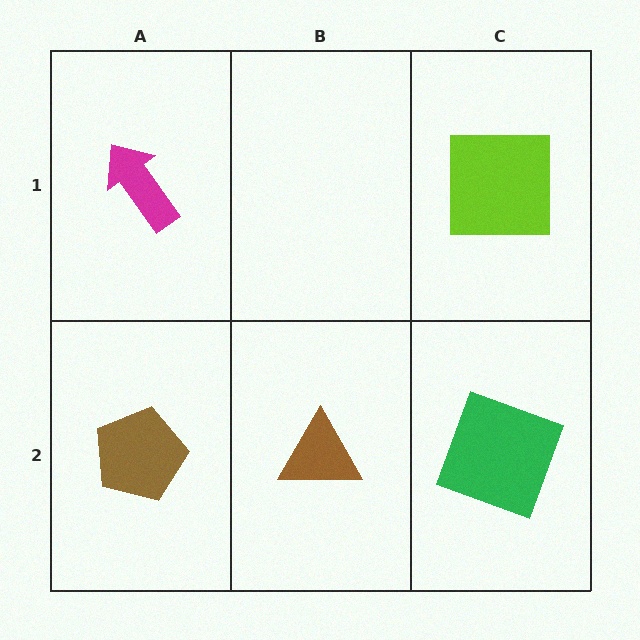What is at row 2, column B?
A brown triangle.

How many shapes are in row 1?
2 shapes.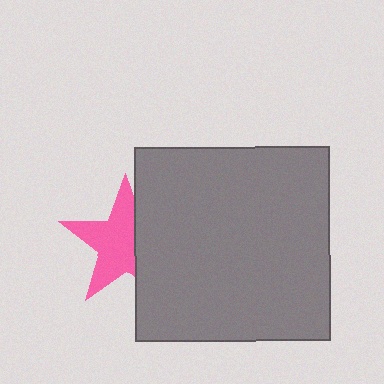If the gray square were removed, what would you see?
You would see the complete pink star.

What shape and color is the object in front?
The object in front is a gray square.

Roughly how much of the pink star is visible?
About half of it is visible (roughly 63%).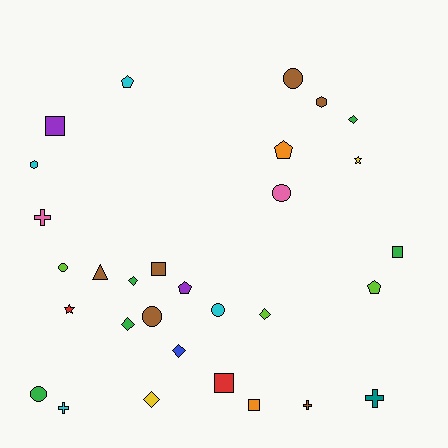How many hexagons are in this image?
There are 2 hexagons.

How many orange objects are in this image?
There are 2 orange objects.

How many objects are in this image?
There are 30 objects.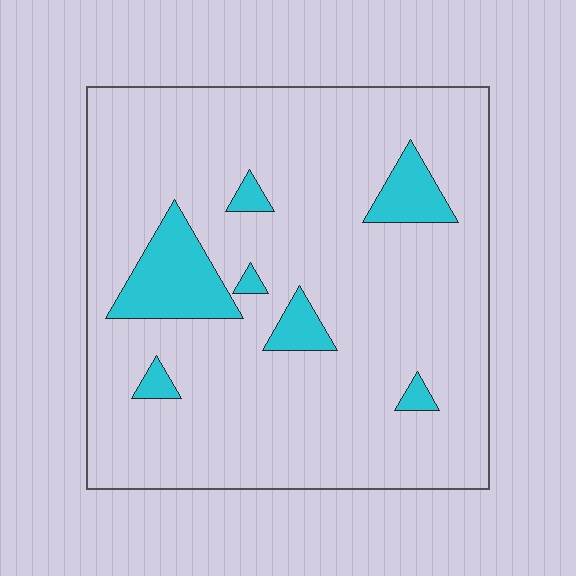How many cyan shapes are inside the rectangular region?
7.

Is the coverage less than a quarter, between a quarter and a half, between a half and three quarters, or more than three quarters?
Less than a quarter.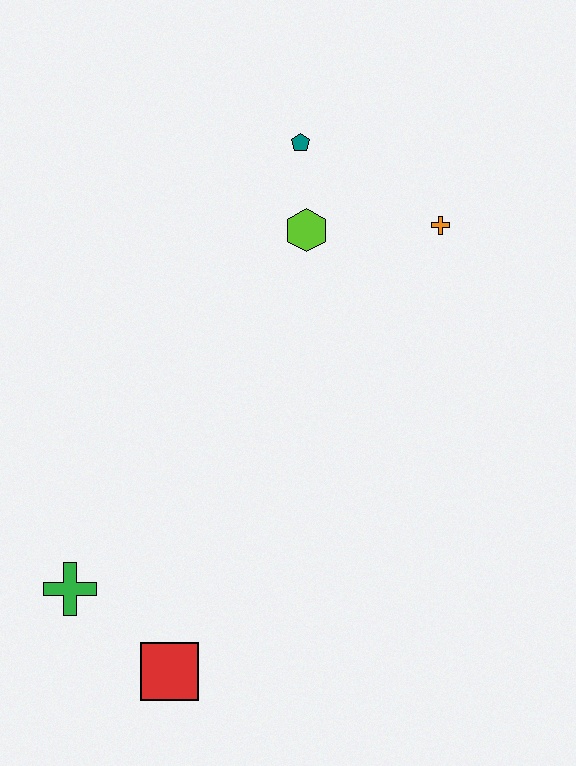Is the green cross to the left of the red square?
Yes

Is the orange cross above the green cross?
Yes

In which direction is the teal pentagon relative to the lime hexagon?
The teal pentagon is above the lime hexagon.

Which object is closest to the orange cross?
The lime hexagon is closest to the orange cross.